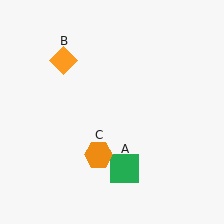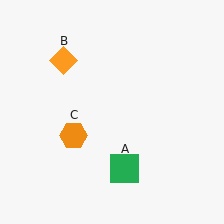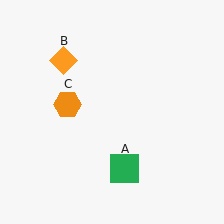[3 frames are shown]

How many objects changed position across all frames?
1 object changed position: orange hexagon (object C).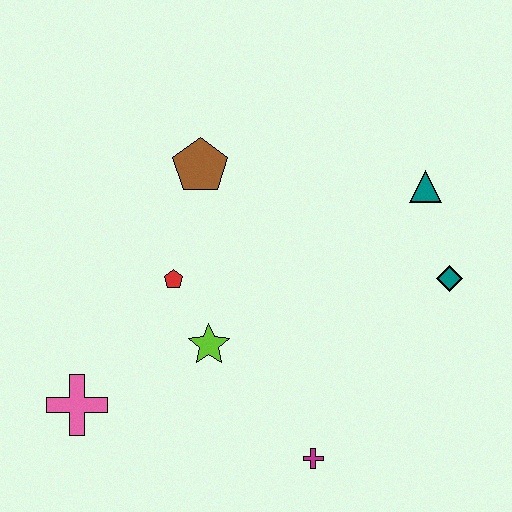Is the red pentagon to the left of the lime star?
Yes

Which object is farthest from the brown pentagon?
The magenta cross is farthest from the brown pentagon.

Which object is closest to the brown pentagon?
The red pentagon is closest to the brown pentagon.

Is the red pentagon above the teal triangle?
No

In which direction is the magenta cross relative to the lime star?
The magenta cross is below the lime star.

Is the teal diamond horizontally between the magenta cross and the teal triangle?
No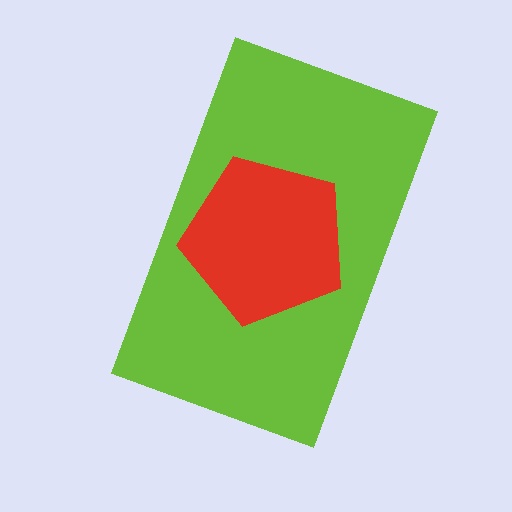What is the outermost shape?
The lime rectangle.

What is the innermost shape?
The red pentagon.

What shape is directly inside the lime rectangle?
The red pentagon.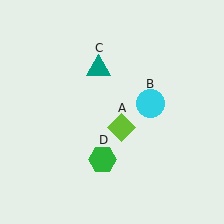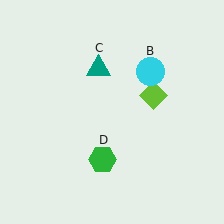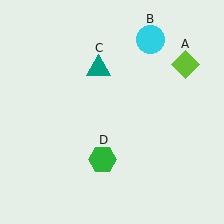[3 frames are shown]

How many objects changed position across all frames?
2 objects changed position: lime diamond (object A), cyan circle (object B).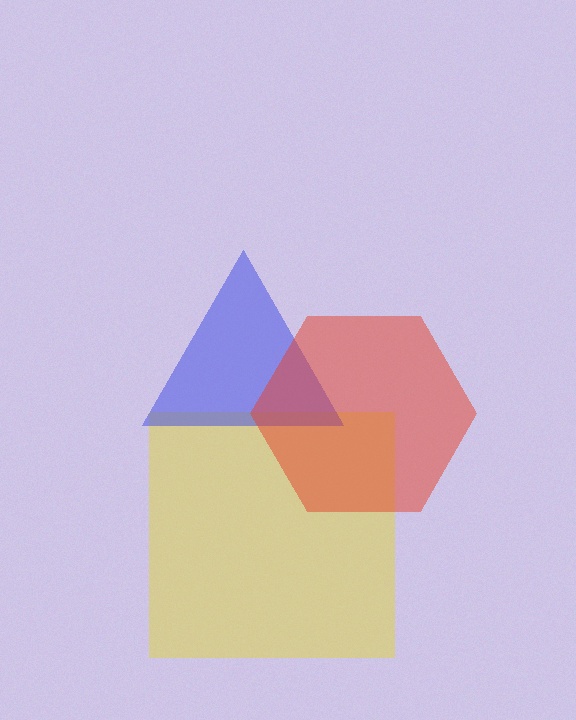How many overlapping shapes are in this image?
There are 3 overlapping shapes in the image.